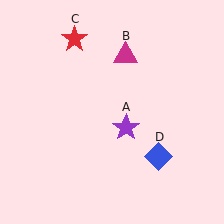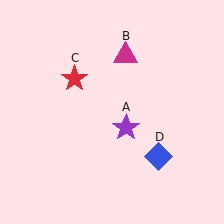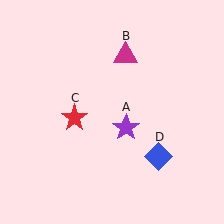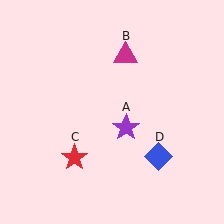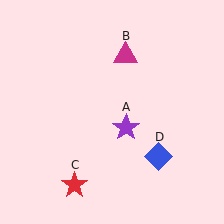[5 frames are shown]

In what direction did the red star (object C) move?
The red star (object C) moved down.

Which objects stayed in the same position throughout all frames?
Purple star (object A) and magenta triangle (object B) and blue diamond (object D) remained stationary.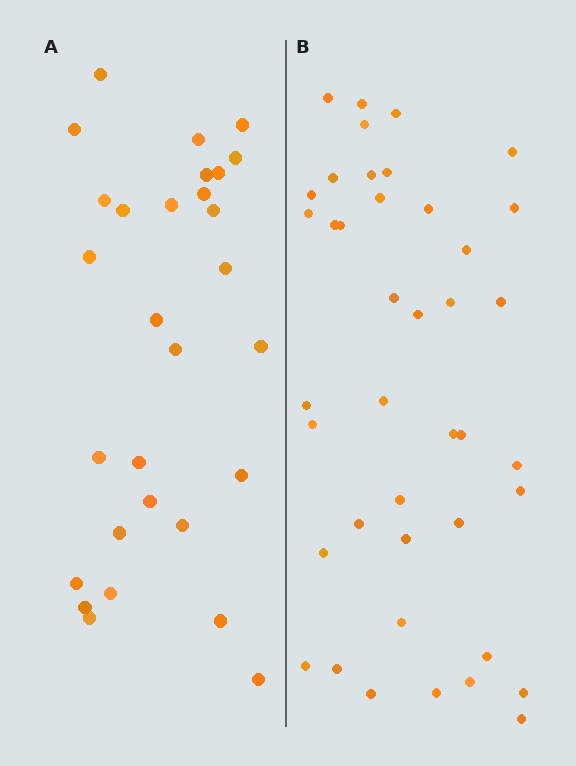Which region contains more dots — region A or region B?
Region B (the right region) has more dots.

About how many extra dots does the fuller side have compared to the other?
Region B has roughly 12 or so more dots than region A.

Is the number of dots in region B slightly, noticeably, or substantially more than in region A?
Region B has noticeably more, but not dramatically so. The ratio is roughly 1.4 to 1.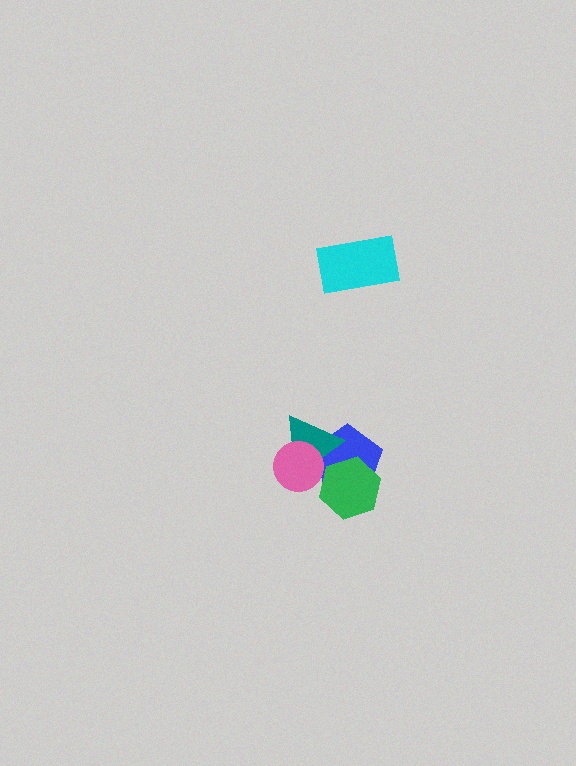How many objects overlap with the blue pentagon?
3 objects overlap with the blue pentagon.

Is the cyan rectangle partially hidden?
No, no other shape covers it.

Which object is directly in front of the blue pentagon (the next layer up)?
The teal triangle is directly in front of the blue pentagon.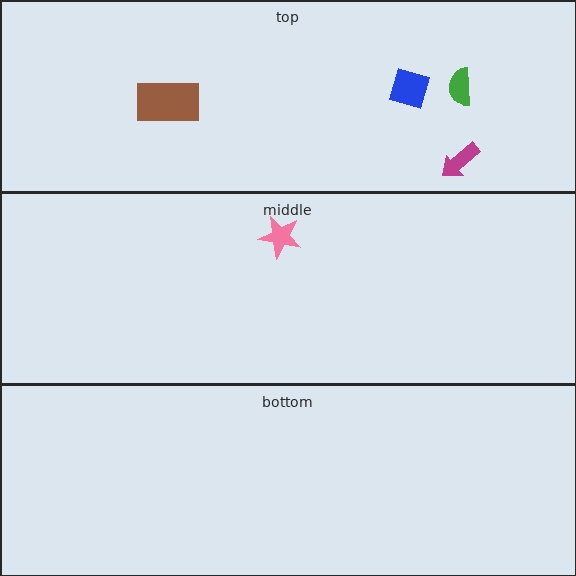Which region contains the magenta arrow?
The top region.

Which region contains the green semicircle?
The top region.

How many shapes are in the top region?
4.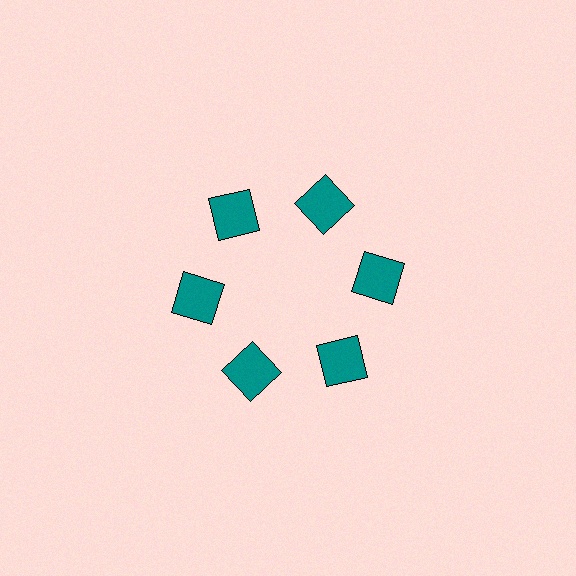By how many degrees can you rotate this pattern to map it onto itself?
The pattern maps onto itself every 60 degrees of rotation.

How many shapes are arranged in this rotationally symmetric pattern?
There are 6 shapes, arranged in 6 groups of 1.